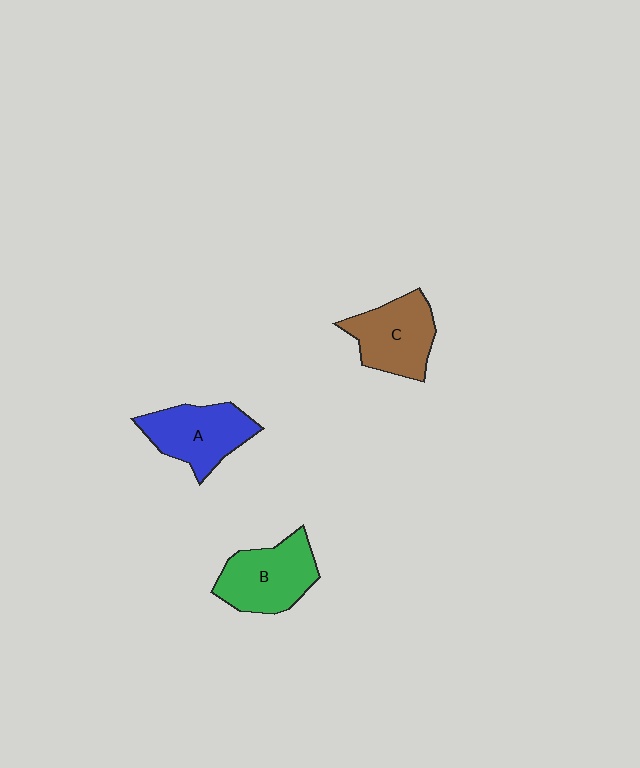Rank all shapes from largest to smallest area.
From largest to smallest: B (green), A (blue), C (brown).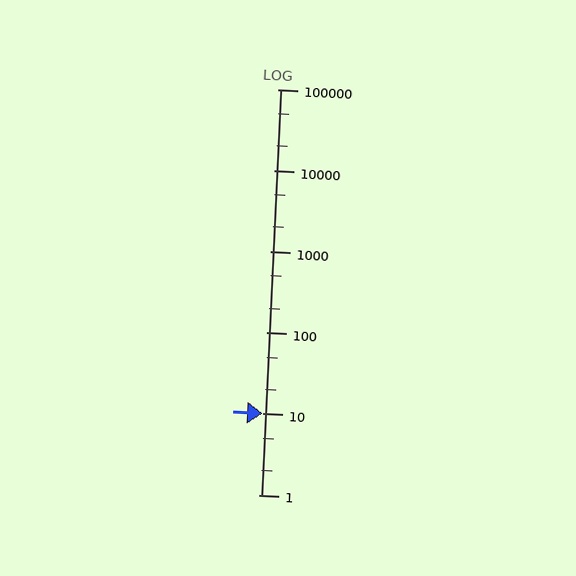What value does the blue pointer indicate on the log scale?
The pointer indicates approximately 10.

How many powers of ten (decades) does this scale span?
The scale spans 5 decades, from 1 to 100000.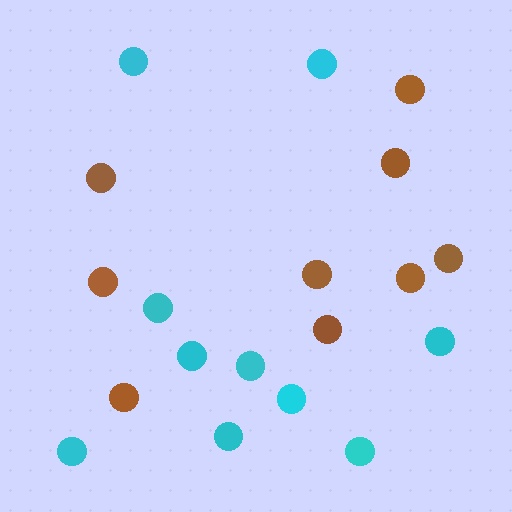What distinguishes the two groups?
There are 2 groups: one group of cyan circles (10) and one group of brown circles (9).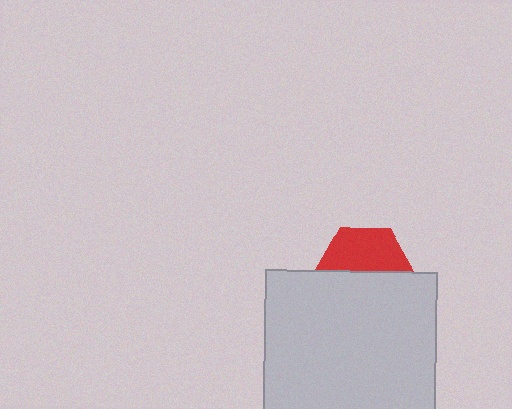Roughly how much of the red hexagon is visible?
About half of it is visible (roughly 49%).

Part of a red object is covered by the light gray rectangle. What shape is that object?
It is a hexagon.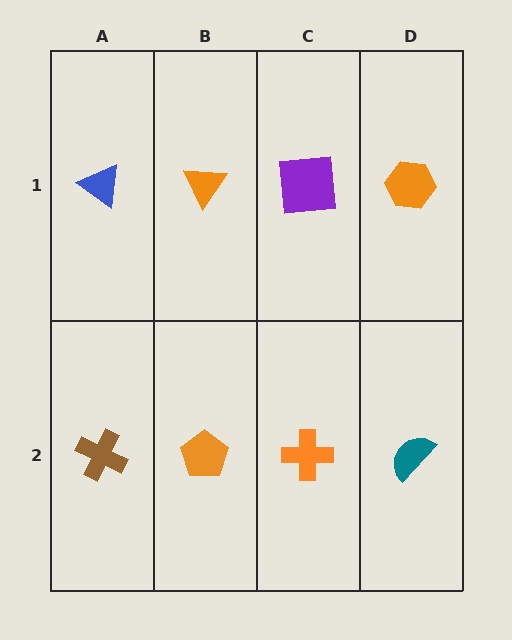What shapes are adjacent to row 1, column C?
An orange cross (row 2, column C), an orange triangle (row 1, column B), an orange hexagon (row 1, column D).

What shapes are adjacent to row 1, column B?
An orange pentagon (row 2, column B), a blue triangle (row 1, column A), a purple square (row 1, column C).